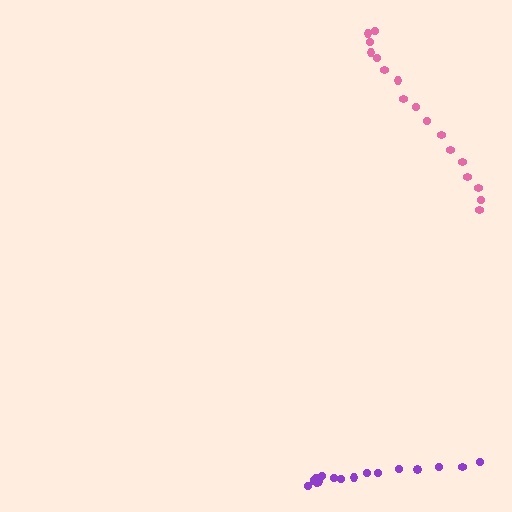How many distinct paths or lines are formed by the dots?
There are 2 distinct paths.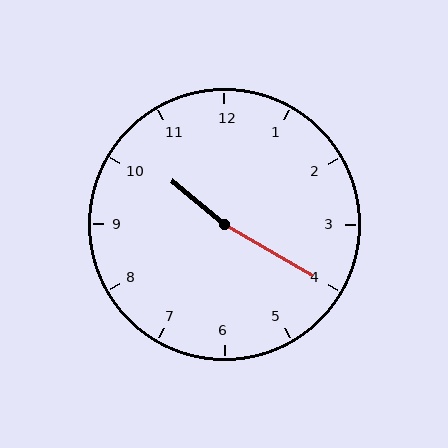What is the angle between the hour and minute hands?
Approximately 170 degrees.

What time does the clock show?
10:20.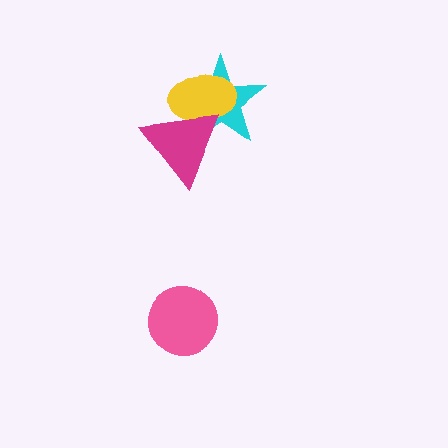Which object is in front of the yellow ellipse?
The magenta triangle is in front of the yellow ellipse.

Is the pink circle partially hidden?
No, no other shape covers it.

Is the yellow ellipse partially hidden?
Yes, it is partially covered by another shape.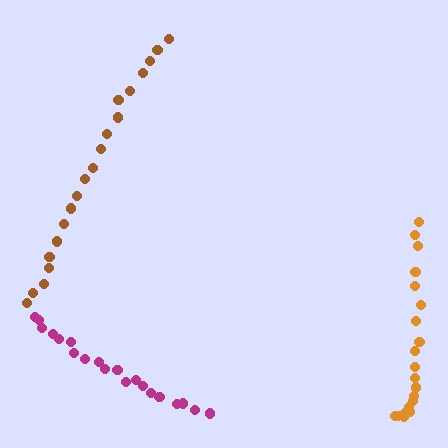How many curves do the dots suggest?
There are 3 distinct paths.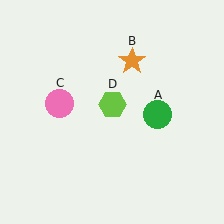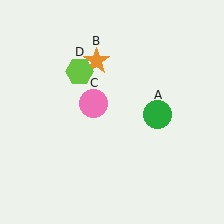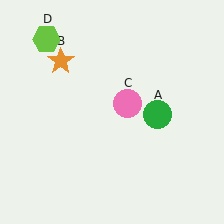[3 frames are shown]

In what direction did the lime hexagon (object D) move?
The lime hexagon (object D) moved up and to the left.